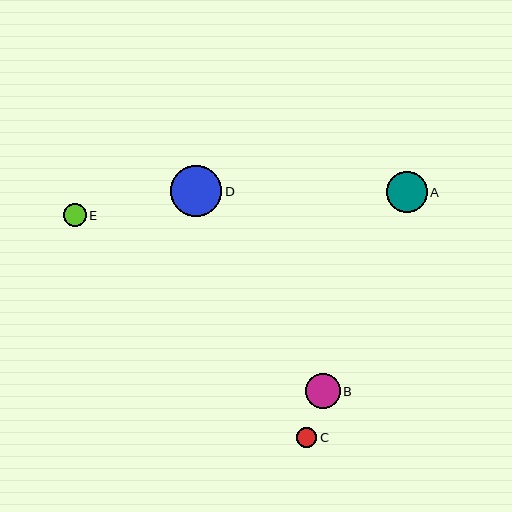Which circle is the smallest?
Circle C is the smallest with a size of approximately 20 pixels.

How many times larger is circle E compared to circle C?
Circle E is approximately 1.2 times the size of circle C.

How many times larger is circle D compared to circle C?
Circle D is approximately 2.6 times the size of circle C.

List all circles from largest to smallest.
From largest to smallest: D, A, B, E, C.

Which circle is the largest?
Circle D is the largest with a size of approximately 51 pixels.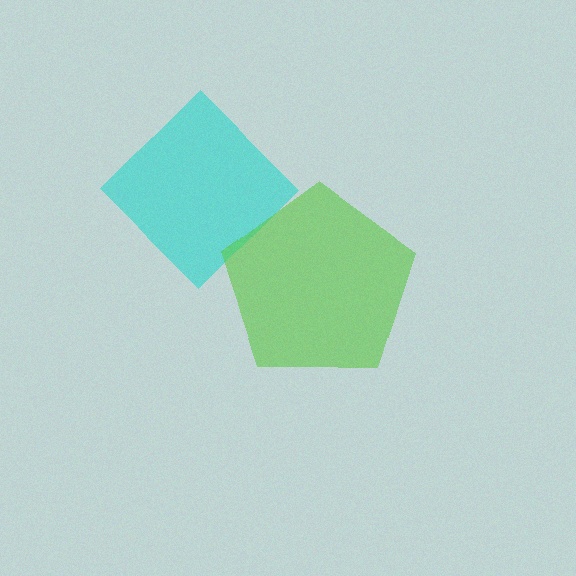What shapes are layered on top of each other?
The layered shapes are: a cyan diamond, a lime pentagon.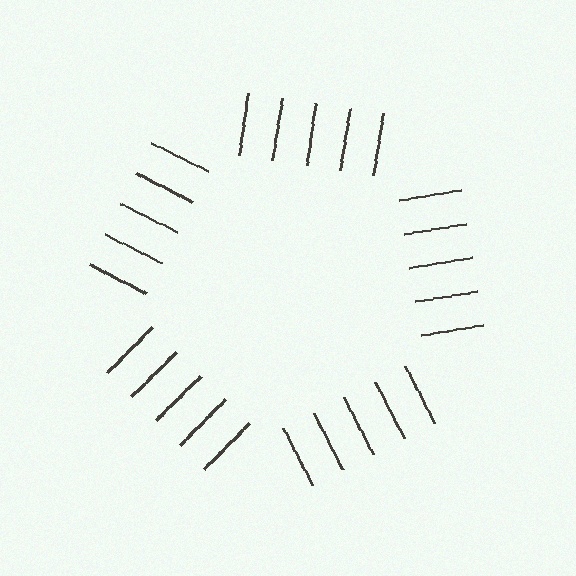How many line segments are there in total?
25 — 5 along each of the 5 edges.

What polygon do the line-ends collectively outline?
An illusory pentagon — the line segments terminate on its edges but no continuous stroke is drawn.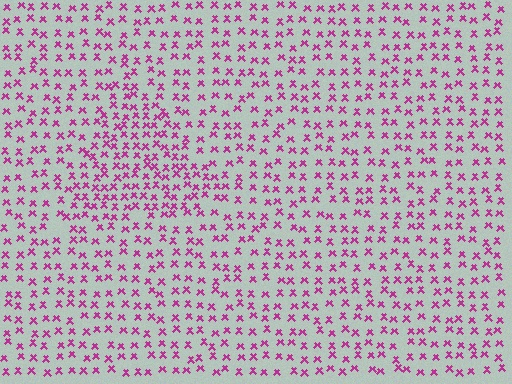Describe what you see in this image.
The image contains small magenta elements arranged at two different densities. A triangle-shaped region is visible where the elements are more densely packed than the surrounding area.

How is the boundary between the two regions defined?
The boundary is defined by a change in element density (approximately 1.7x ratio). All elements are the same color, size, and shape.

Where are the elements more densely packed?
The elements are more densely packed inside the triangle boundary.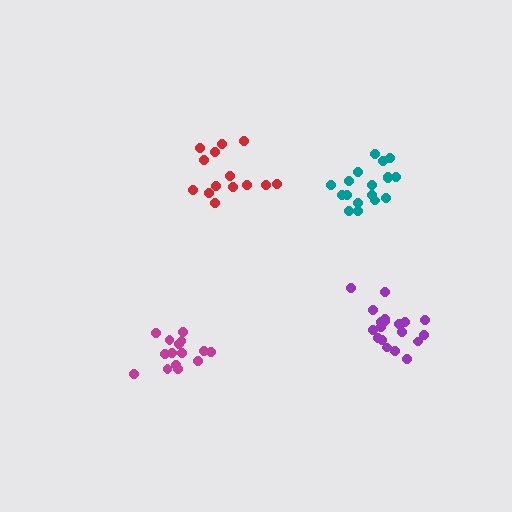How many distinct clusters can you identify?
There are 4 distinct clusters.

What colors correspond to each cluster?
The clusters are colored: teal, purple, red, magenta.